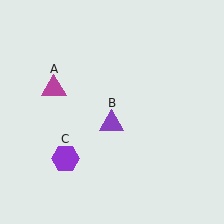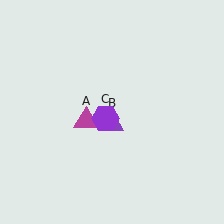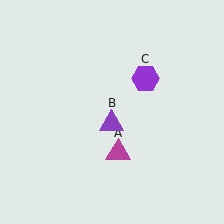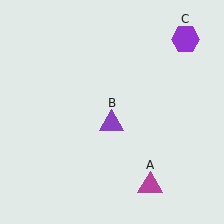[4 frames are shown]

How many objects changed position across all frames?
2 objects changed position: magenta triangle (object A), purple hexagon (object C).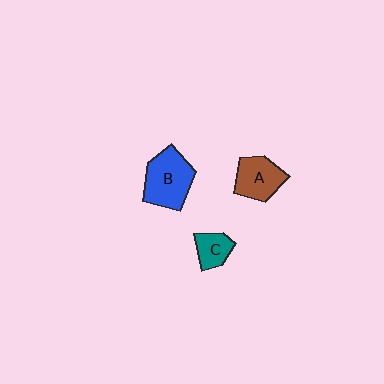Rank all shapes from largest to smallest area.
From largest to smallest: B (blue), A (brown), C (teal).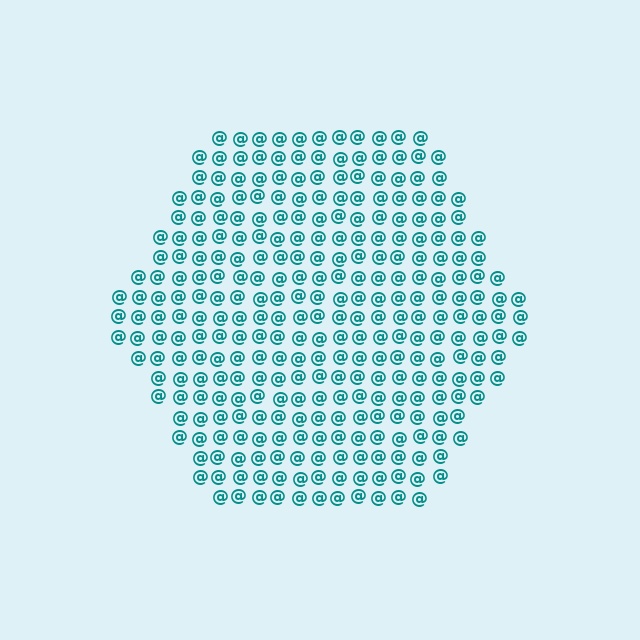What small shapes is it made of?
It is made of small at signs.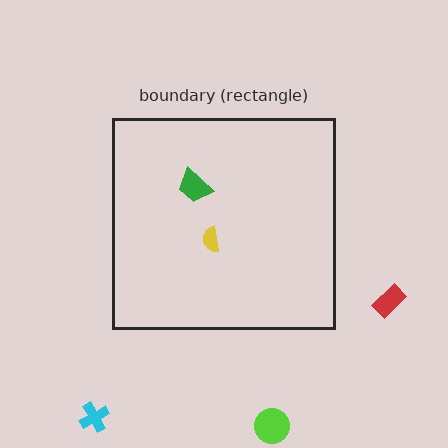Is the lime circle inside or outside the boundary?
Outside.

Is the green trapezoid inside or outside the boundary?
Inside.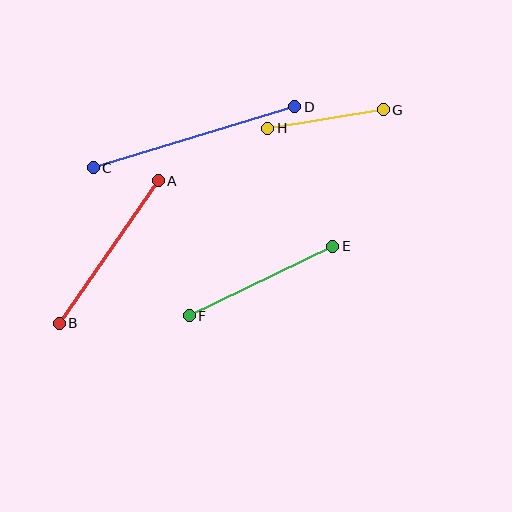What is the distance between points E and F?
The distance is approximately 160 pixels.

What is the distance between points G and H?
The distance is approximately 117 pixels.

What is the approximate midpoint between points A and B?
The midpoint is at approximately (109, 252) pixels.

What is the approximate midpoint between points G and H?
The midpoint is at approximately (326, 119) pixels.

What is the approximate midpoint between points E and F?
The midpoint is at approximately (261, 281) pixels.